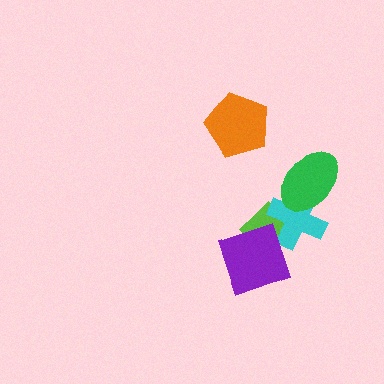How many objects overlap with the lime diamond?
2 objects overlap with the lime diamond.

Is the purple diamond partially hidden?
No, no other shape covers it.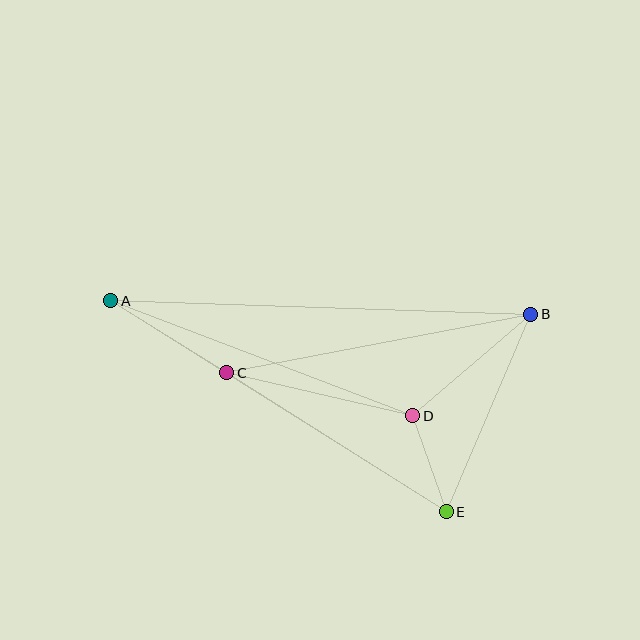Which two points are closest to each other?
Points D and E are closest to each other.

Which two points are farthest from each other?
Points A and B are farthest from each other.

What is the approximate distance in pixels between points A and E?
The distance between A and E is approximately 396 pixels.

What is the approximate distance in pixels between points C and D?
The distance between C and D is approximately 191 pixels.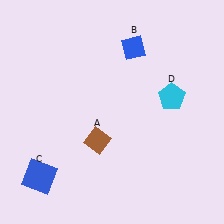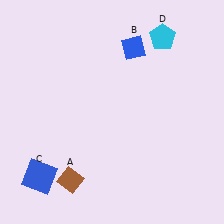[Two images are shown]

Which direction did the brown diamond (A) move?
The brown diamond (A) moved down.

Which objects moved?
The objects that moved are: the brown diamond (A), the cyan pentagon (D).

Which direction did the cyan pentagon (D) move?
The cyan pentagon (D) moved up.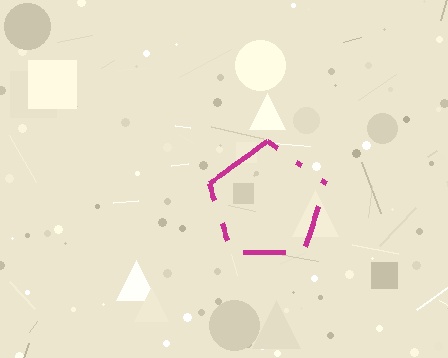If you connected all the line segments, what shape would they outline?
They would outline a pentagon.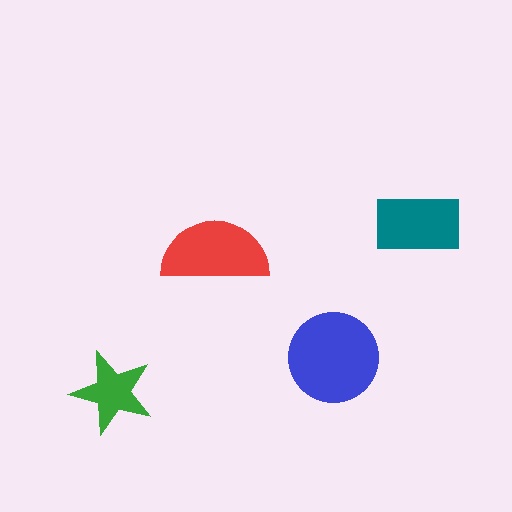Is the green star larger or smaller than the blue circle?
Smaller.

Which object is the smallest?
The green star.